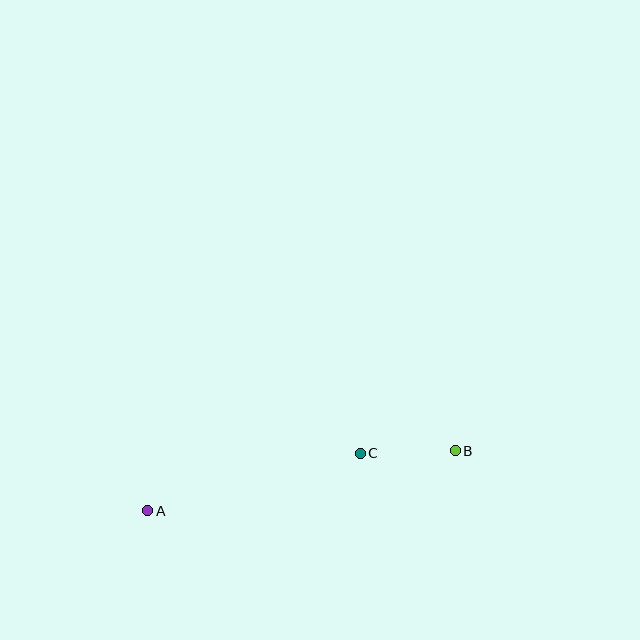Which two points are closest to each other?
Points B and C are closest to each other.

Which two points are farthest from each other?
Points A and B are farthest from each other.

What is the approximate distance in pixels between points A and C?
The distance between A and C is approximately 220 pixels.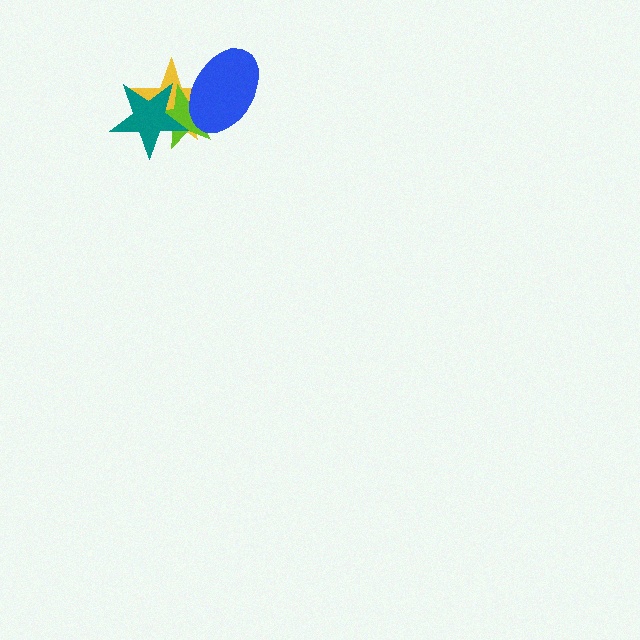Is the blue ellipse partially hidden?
No, no other shape covers it.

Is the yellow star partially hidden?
Yes, it is partially covered by another shape.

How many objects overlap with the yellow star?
3 objects overlap with the yellow star.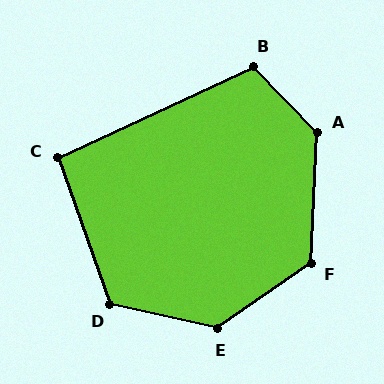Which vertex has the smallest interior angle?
C, at approximately 95 degrees.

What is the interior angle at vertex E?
Approximately 132 degrees (obtuse).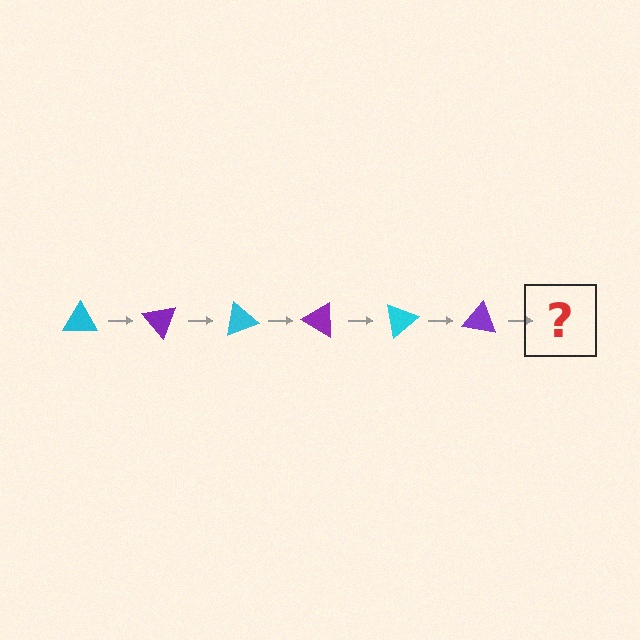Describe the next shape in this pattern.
It should be a cyan triangle, rotated 300 degrees from the start.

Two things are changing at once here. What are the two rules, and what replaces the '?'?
The two rules are that it rotates 50 degrees each step and the color cycles through cyan and purple. The '?' should be a cyan triangle, rotated 300 degrees from the start.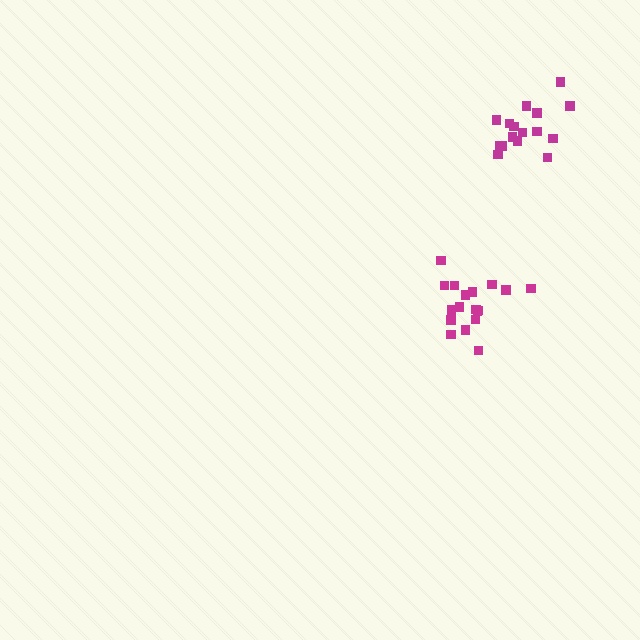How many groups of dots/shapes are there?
There are 2 groups.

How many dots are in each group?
Group 1: 16 dots, Group 2: 18 dots (34 total).